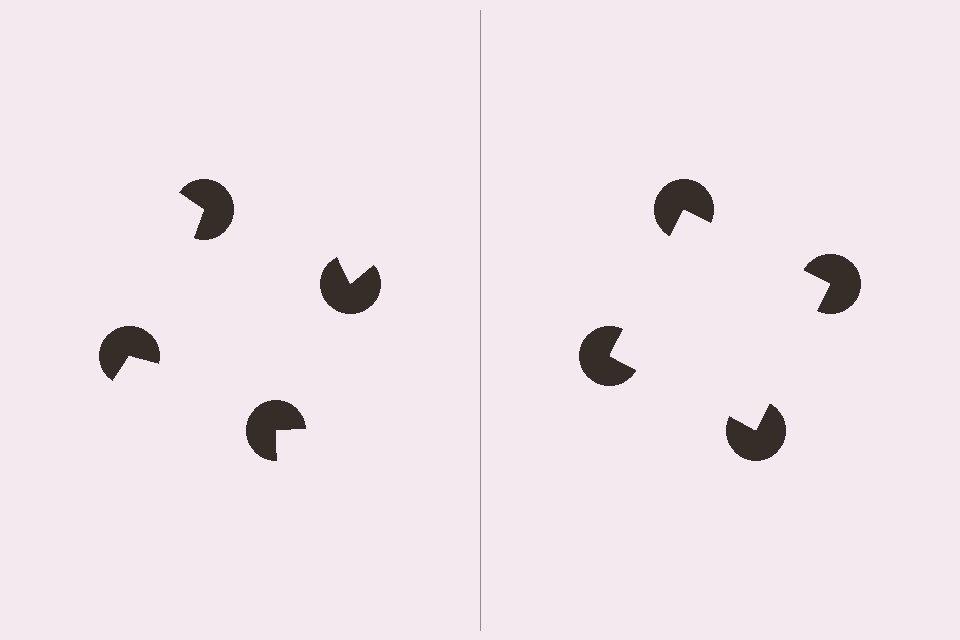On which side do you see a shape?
An illusory square appears on the right side. On the left side the wedge cuts are rotated, so no coherent shape forms.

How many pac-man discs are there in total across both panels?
8 — 4 on each side.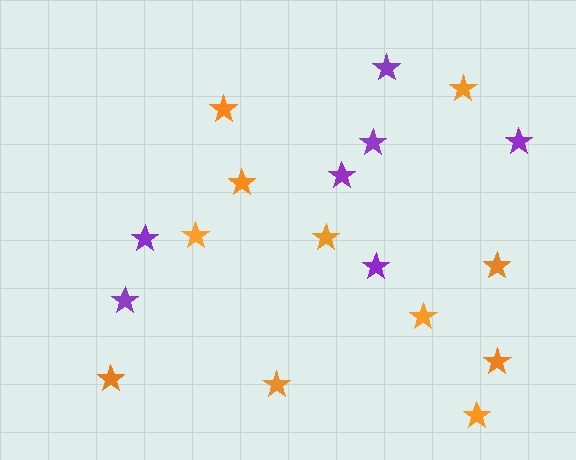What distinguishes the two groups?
There are 2 groups: one group of orange stars (11) and one group of purple stars (7).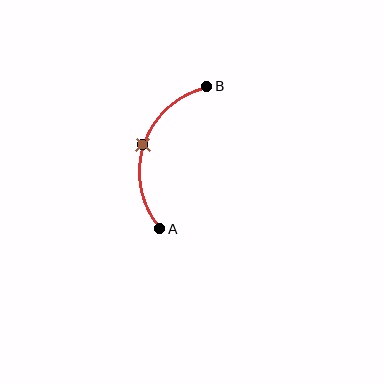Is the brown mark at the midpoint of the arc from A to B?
Yes. The brown mark lies on the arc at equal arc-length from both A and B — it is the arc midpoint.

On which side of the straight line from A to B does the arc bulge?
The arc bulges to the left of the straight line connecting A and B.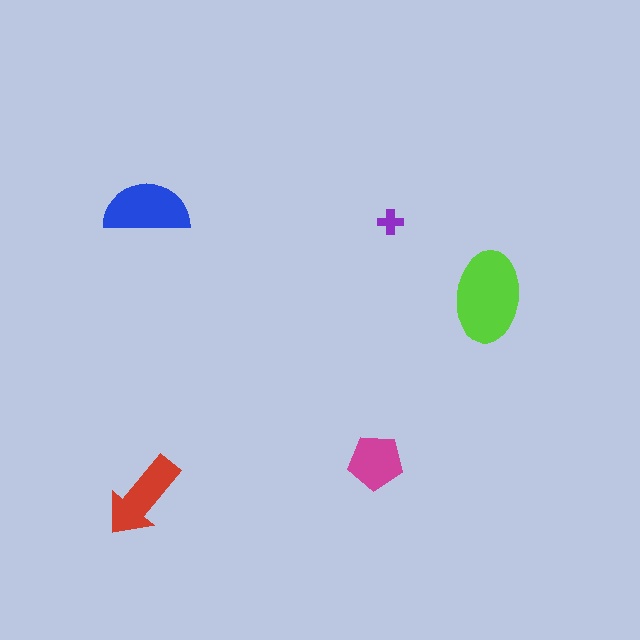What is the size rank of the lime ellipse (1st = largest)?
1st.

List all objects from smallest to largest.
The purple cross, the magenta pentagon, the red arrow, the blue semicircle, the lime ellipse.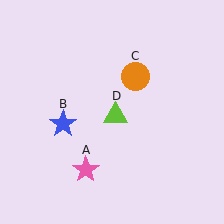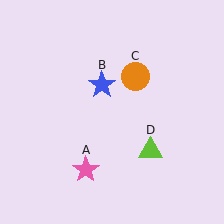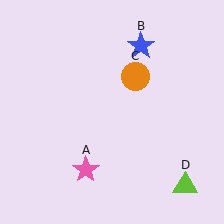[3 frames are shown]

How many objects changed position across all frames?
2 objects changed position: blue star (object B), lime triangle (object D).